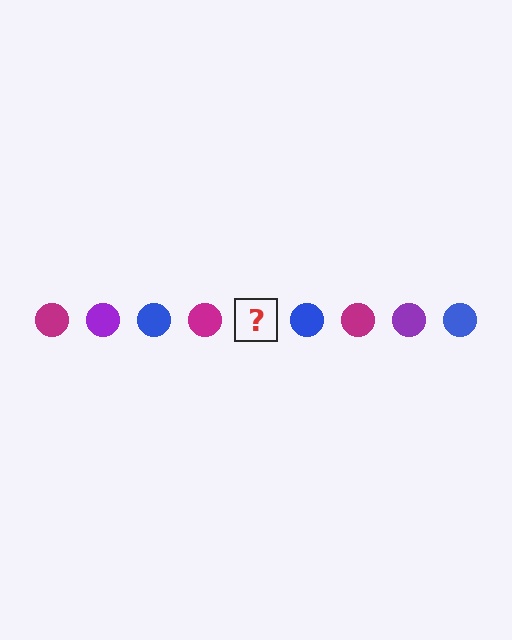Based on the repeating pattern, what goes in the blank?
The blank should be a purple circle.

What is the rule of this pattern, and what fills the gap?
The rule is that the pattern cycles through magenta, purple, blue circles. The gap should be filled with a purple circle.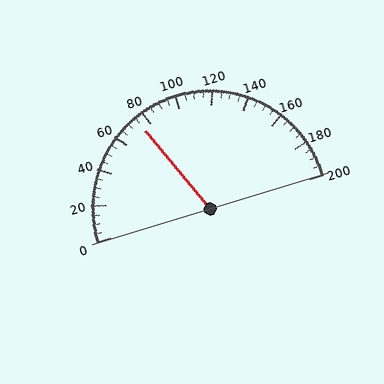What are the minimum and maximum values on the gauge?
The gauge ranges from 0 to 200.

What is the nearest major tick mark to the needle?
The nearest major tick mark is 80.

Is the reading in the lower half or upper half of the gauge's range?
The reading is in the lower half of the range (0 to 200).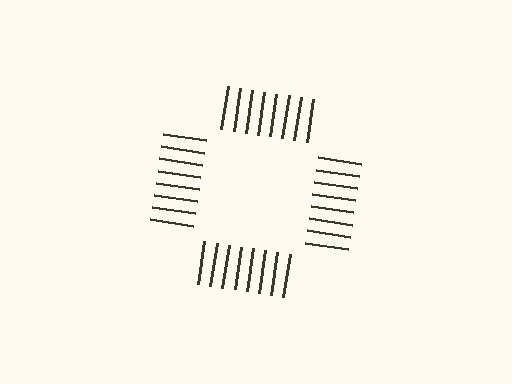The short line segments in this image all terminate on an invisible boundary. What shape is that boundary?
An illusory square — the line segments terminate on its edges but no continuous stroke is drawn.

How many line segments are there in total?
32 — 8 along each of the 4 edges.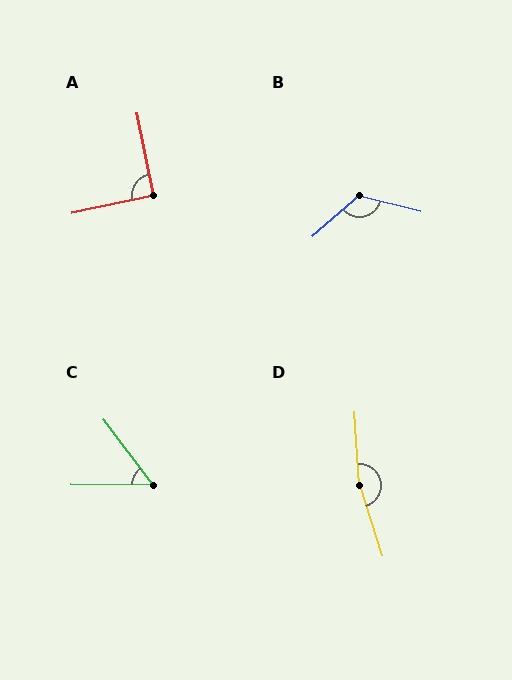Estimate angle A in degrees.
Approximately 91 degrees.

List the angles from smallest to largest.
C (52°), A (91°), B (125°), D (165°).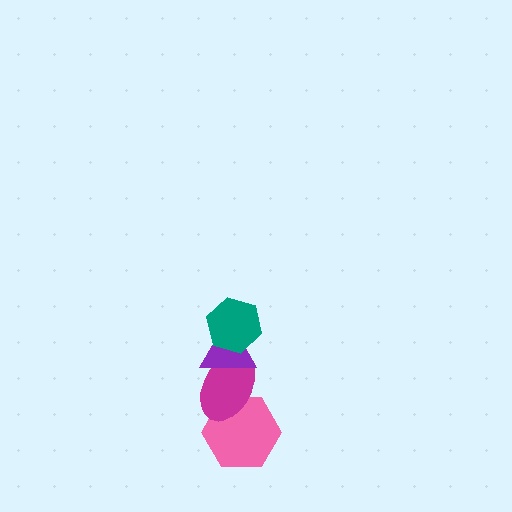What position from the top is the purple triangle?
The purple triangle is 2nd from the top.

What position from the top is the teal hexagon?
The teal hexagon is 1st from the top.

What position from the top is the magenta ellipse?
The magenta ellipse is 3rd from the top.